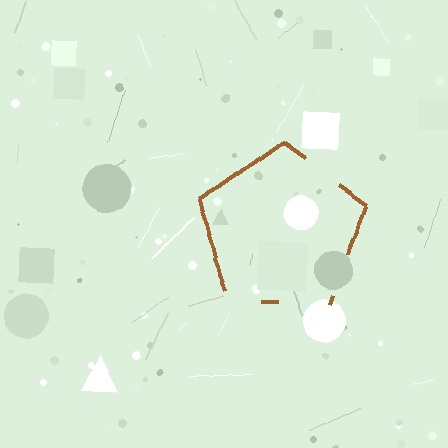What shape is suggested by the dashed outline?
The dashed outline suggests a pentagon.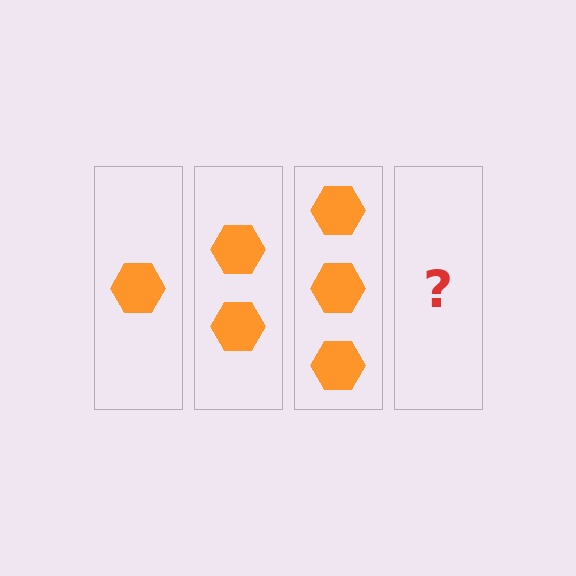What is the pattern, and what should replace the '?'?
The pattern is that each step adds one more hexagon. The '?' should be 4 hexagons.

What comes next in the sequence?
The next element should be 4 hexagons.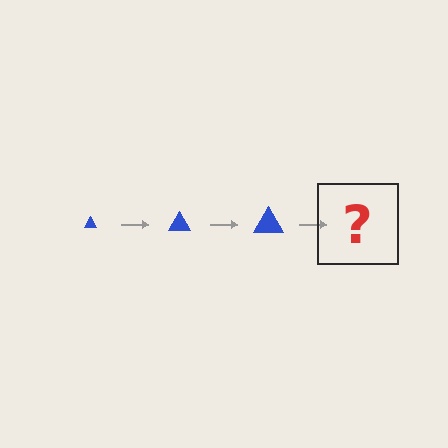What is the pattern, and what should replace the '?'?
The pattern is that the triangle gets progressively larger each step. The '?' should be a blue triangle, larger than the previous one.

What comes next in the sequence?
The next element should be a blue triangle, larger than the previous one.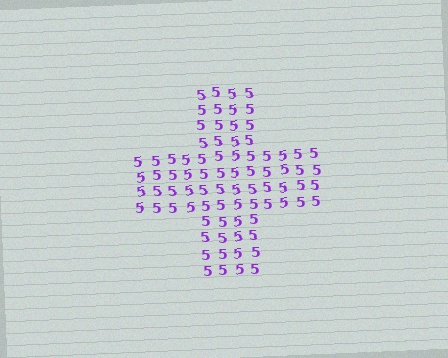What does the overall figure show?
The overall figure shows a cross.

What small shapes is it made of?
It is made of small digit 5's.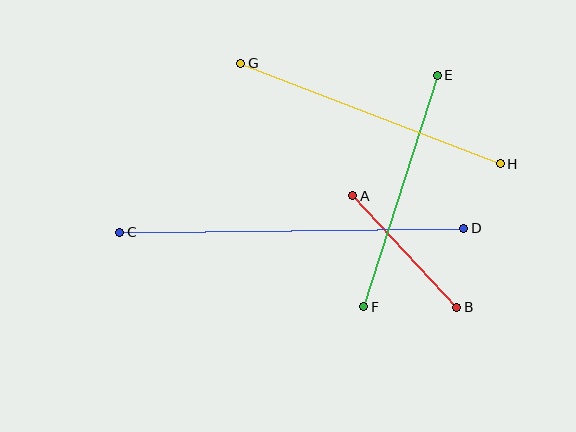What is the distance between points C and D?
The distance is approximately 344 pixels.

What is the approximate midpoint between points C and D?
The midpoint is at approximately (292, 230) pixels.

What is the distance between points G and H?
The distance is approximately 279 pixels.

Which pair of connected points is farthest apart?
Points C and D are farthest apart.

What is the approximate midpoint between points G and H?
The midpoint is at approximately (370, 113) pixels.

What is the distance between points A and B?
The distance is approximately 152 pixels.